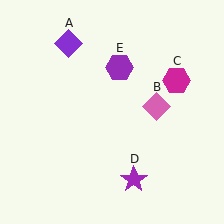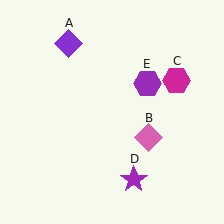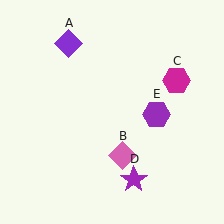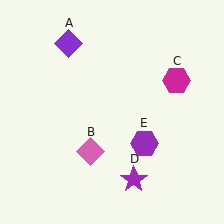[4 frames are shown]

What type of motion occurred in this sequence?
The pink diamond (object B), purple hexagon (object E) rotated clockwise around the center of the scene.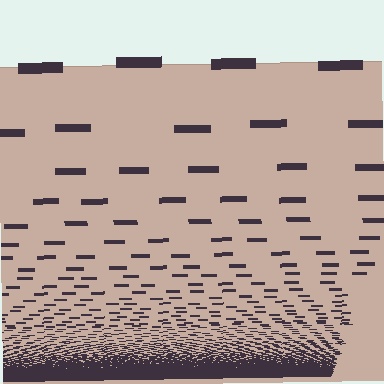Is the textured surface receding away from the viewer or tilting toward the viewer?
The surface appears to tilt toward the viewer. Texture elements get larger and sparser toward the top.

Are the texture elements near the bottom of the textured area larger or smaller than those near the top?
Smaller. The gradient is inverted — elements near the bottom are smaller and denser.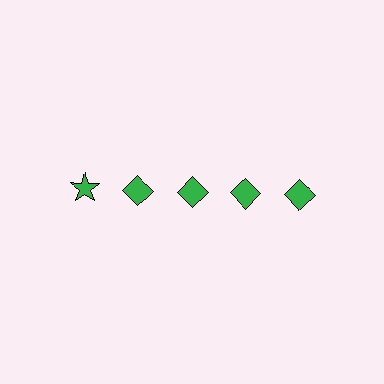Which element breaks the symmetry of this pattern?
The green star in the top row, leftmost column breaks the symmetry. All other shapes are green diamonds.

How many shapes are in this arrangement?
There are 5 shapes arranged in a grid pattern.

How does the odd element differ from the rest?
It has a different shape: star instead of diamond.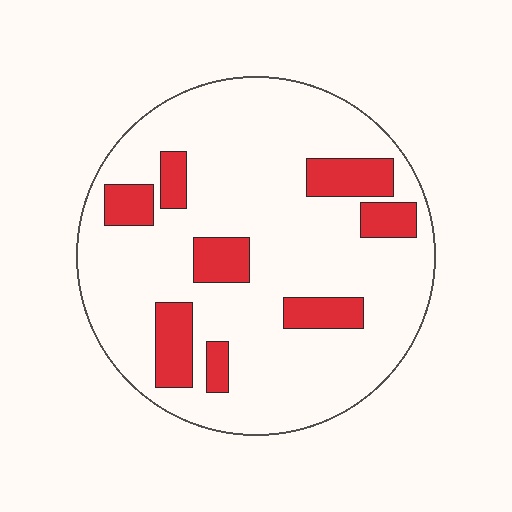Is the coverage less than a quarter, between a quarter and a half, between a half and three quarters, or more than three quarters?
Less than a quarter.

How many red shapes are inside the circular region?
8.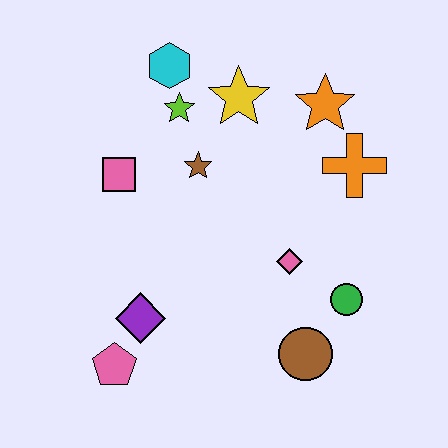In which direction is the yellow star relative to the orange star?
The yellow star is to the left of the orange star.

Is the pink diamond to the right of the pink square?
Yes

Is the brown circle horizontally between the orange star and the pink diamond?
Yes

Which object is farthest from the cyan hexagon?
The brown circle is farthest from the cyan hexagon.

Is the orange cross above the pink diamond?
Yes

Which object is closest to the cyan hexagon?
The lime star is closest to the cyan hexagon.